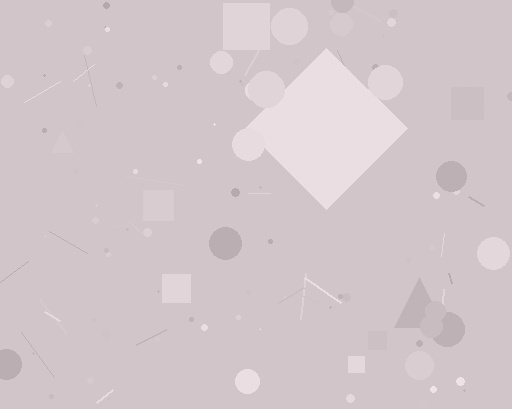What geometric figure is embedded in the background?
A diamond is embedded in the background.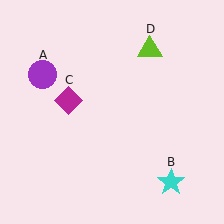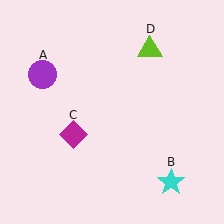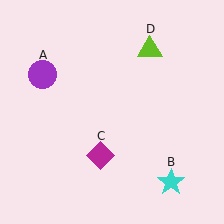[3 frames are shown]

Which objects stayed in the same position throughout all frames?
Purple circle (object A) and cyan star (object B) and lime triangle (object D) remained stationary.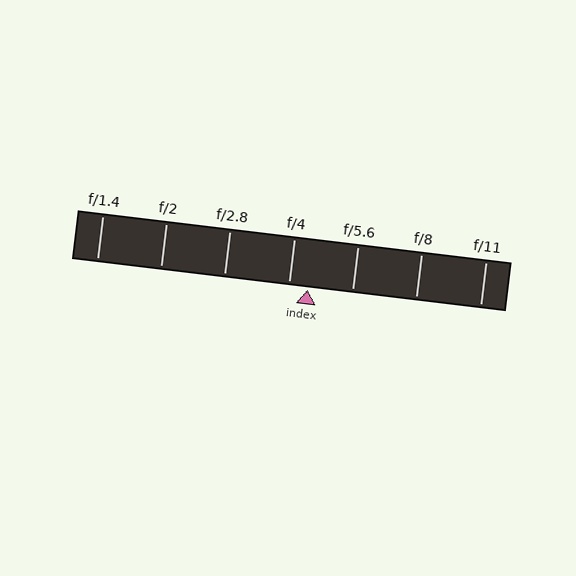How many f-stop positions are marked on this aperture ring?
There are 7 f-stop positions marked.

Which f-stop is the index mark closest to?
The index mark is closest to f/4.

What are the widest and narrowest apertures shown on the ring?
The widest aperture shown is f/1.4 and the narrowest is f/11.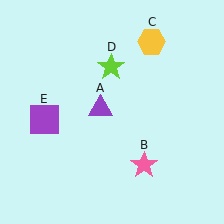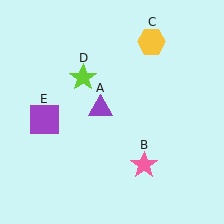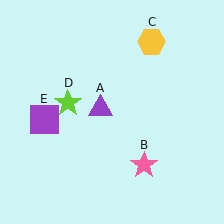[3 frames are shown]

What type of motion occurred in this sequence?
The lime star (object D) rotated counterclockwise around the center of the scene.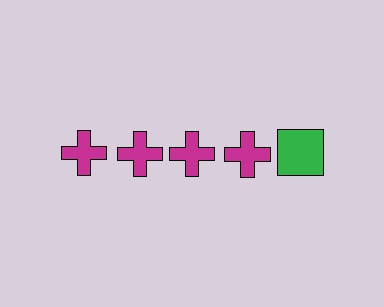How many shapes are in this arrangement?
There are 5 shapes arranged in a grid pattern.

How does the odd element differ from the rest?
It differs in both color (green instead of magenta) and shape (square instead of cross).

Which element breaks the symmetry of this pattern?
The green square in the top row, rightmost column breaks the symmetry. All other shapes are magenta crosses.